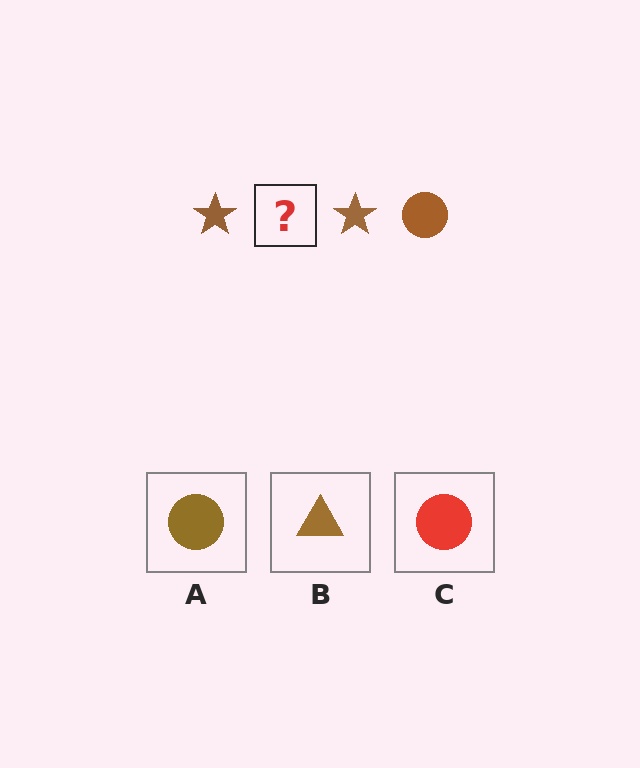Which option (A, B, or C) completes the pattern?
A.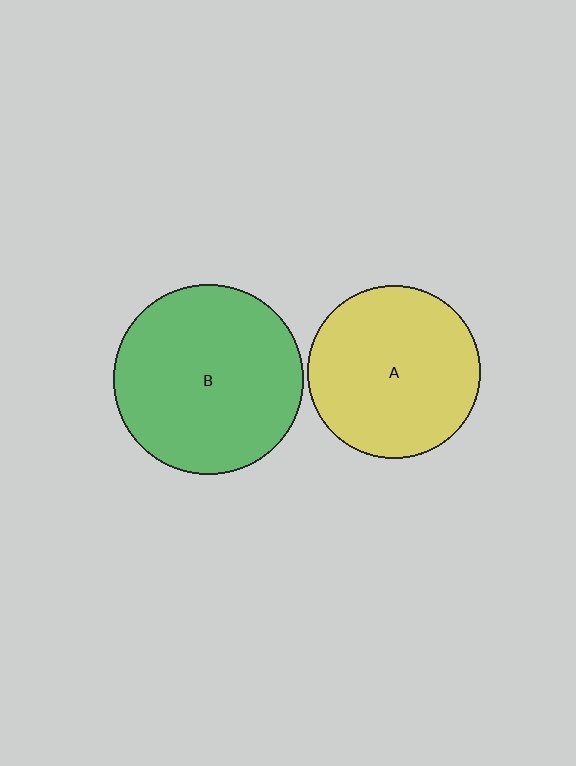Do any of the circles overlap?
No, none of the circles overlap.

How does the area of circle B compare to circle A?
Approximately 1.2 times.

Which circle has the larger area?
Circle B (green).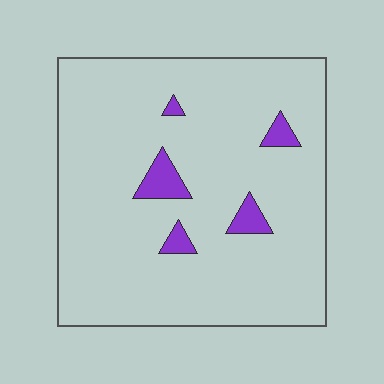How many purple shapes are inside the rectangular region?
5.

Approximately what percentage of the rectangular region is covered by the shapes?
Approximately 5%.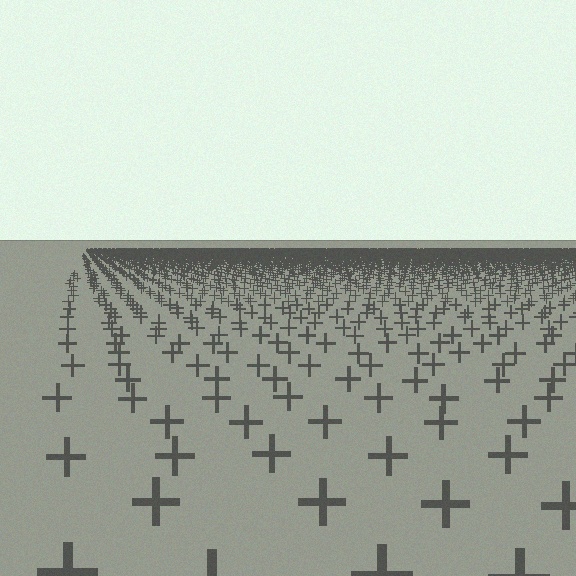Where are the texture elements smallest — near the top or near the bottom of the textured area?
Near the top.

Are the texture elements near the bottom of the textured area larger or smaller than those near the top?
Larger. Near the bottom, elements are closer to the viewer and appear at a bigger on-screen size.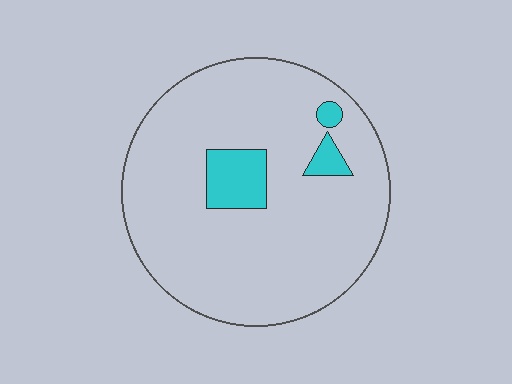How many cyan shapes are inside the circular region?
3.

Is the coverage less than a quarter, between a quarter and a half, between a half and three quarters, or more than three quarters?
Less than a quarter.